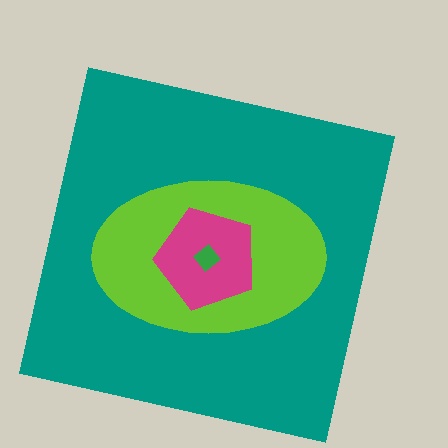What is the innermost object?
The green diamond.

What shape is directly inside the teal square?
The lime ellipse.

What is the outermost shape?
The teal square.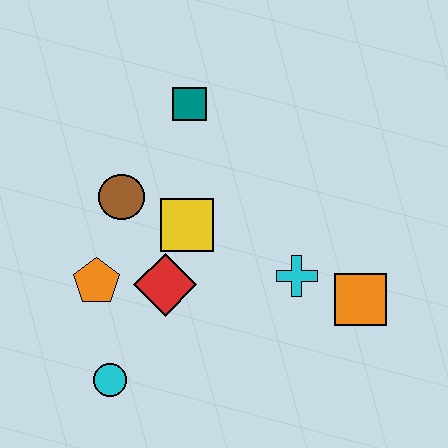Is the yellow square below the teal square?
Yes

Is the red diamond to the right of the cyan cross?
No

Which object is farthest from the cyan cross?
The cyan circle is farthest from the cyan cross.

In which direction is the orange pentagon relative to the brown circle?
The orange pentagon is below the brown circle.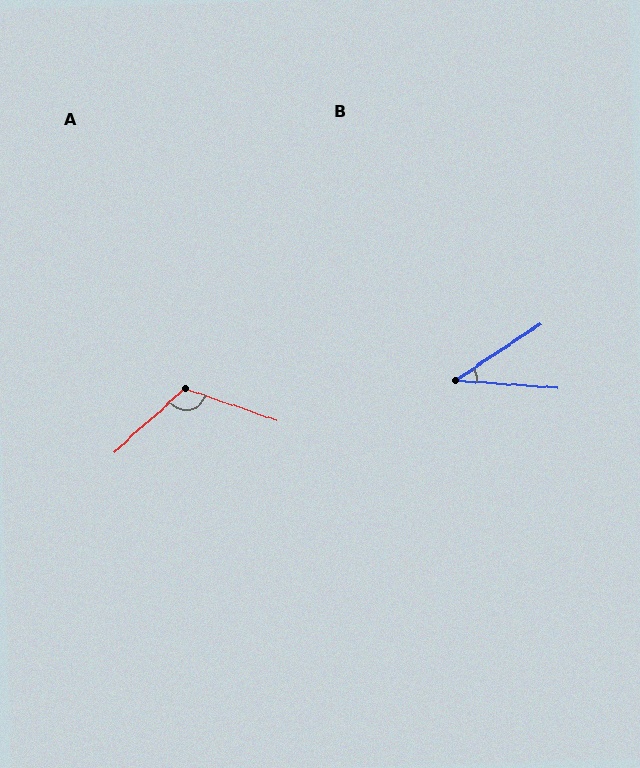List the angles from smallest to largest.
B (38°), A (119°).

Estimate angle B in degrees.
Approximately 38 degrees.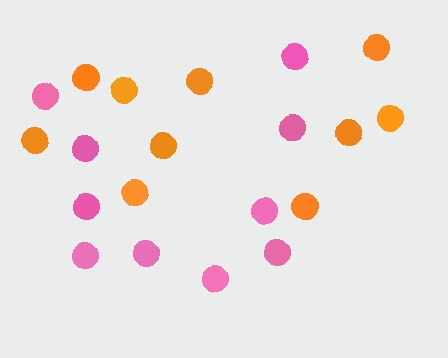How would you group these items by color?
There are 2 groups: one group of pink circles (10) and one group of orange circles (10).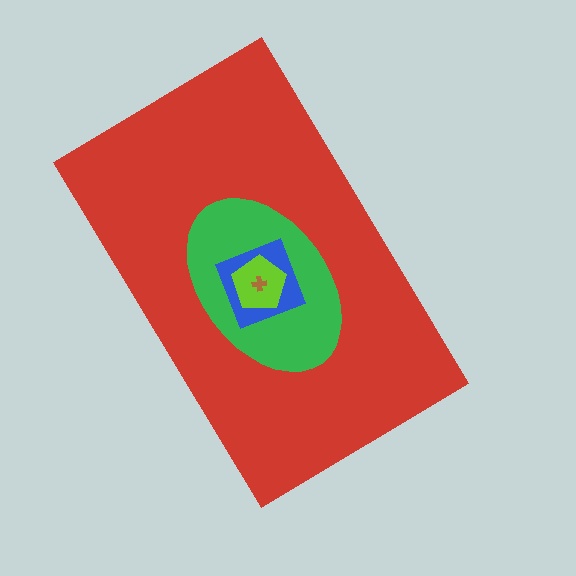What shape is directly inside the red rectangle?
The green ellipse.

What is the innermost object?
The brown cross.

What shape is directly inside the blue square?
The lime pentagon.